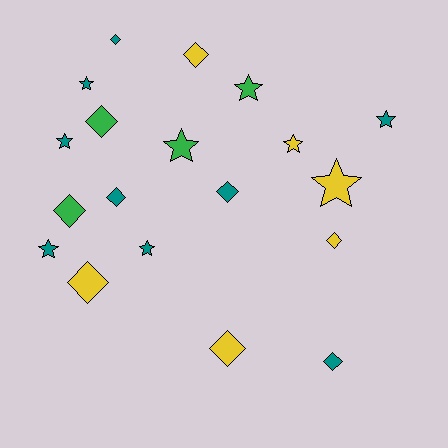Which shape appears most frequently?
Diamond, with 10 objects.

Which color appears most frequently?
Teal, with 9 objects.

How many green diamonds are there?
There are 2 green diamonds.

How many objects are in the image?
There are 19 objects.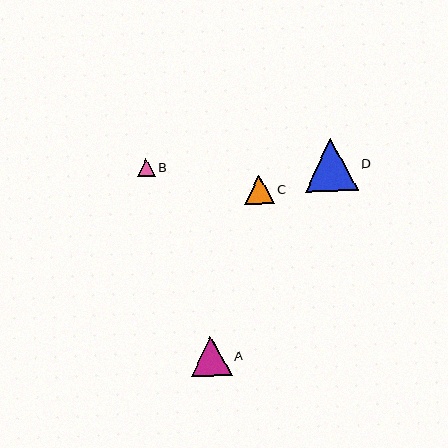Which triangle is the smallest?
Triangle B is the smallest with a size of approximately 17 pixels.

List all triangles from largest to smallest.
From largest to smallest: D, A, C, B.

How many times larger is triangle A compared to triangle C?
Triangle A is approximately 1.4 times the size of triangle C.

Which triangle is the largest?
Triangle D is the largest with a size of approximately 53 pixels.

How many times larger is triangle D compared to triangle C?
Triangle D is approximately 1.8 times the size of triangle C.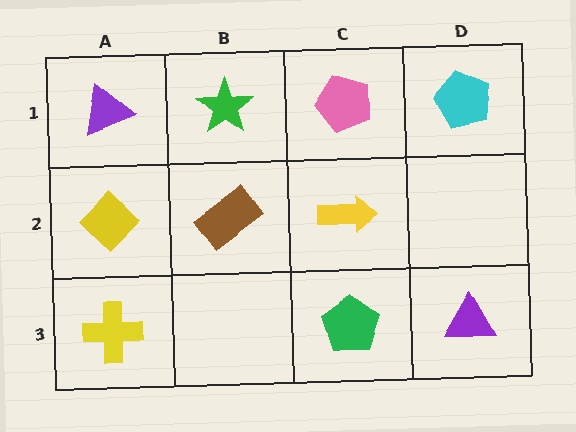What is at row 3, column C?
A green pentagon.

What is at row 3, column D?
A purple triangle.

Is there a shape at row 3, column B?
No, that cell is empty.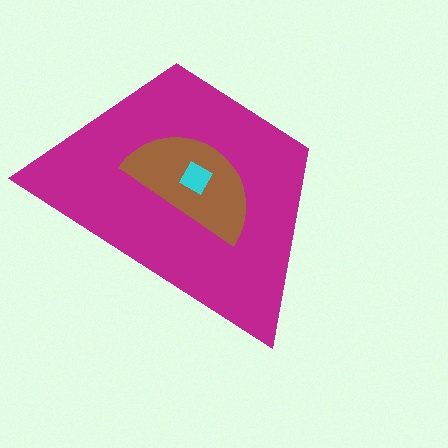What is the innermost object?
The cyan diamond.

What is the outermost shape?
The magenta trapezoid.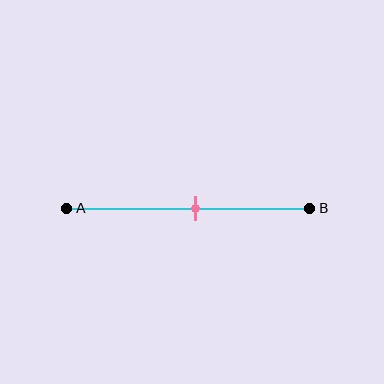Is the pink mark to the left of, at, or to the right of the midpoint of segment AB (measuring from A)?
The pink mark is approximately at the midpoint of segment AB.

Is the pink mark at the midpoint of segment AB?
Yes, the mark is approximately at the midpoint.